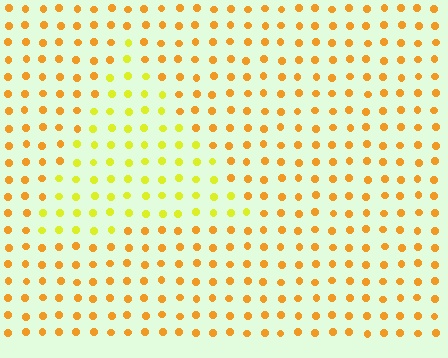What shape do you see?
I see a triangle.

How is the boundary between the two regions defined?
The boundary is defined purely by a slight shift in hue (about 32 degrees). Spacing, size, and orientation are identical on both sides.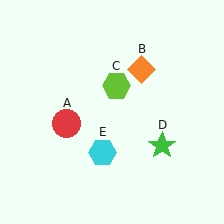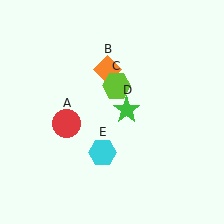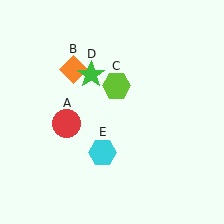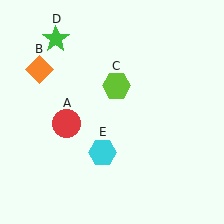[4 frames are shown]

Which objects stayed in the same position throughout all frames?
Red circle (object A) and lime hexagon (object C) and cyan hexagon (object E) remained stationary.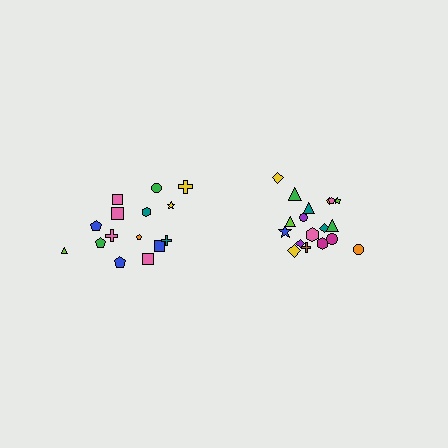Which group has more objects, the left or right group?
The right group.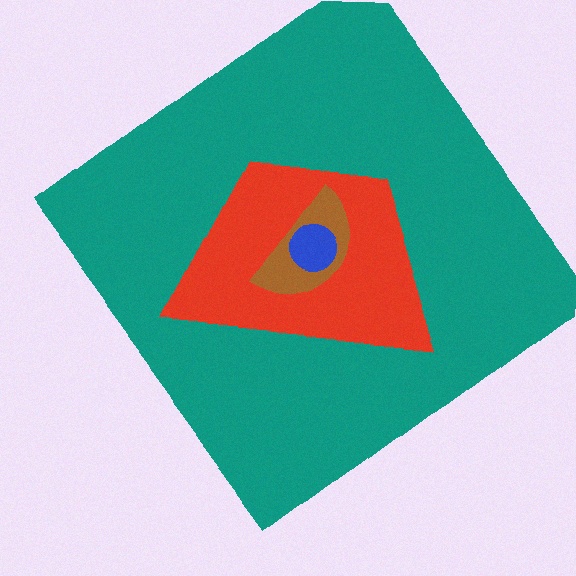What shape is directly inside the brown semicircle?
The blue circle.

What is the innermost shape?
The blue circle.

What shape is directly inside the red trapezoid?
The brown semicircle.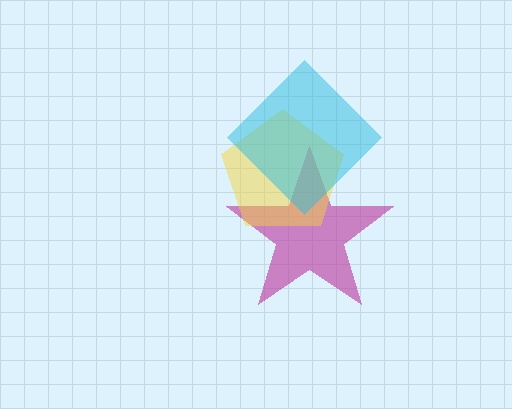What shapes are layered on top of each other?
The layered shapes are: a magenta star, a yellow pentagon, a cyan diamond.